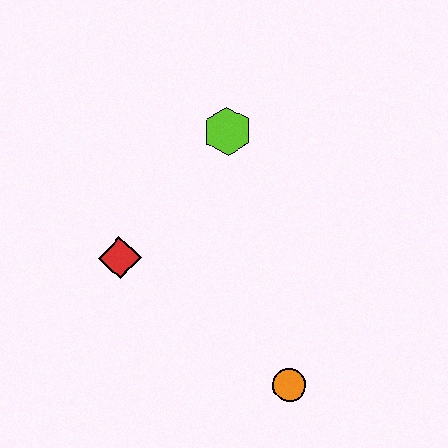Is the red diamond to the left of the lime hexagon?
Yes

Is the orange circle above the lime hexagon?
No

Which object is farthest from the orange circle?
The lime hexagon is farthest from the orange circle.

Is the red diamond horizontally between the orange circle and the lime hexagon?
No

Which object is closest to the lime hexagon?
The red diamond is closest to the lime hexagon.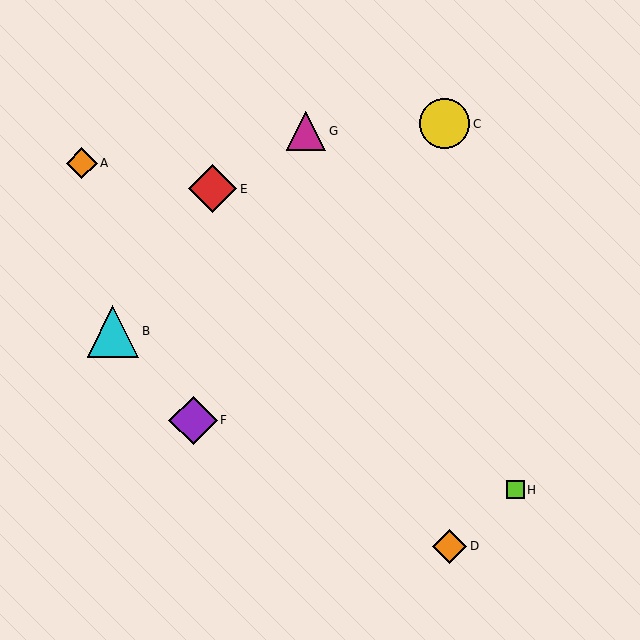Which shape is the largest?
The cyan triangle (labeled B) is the largest.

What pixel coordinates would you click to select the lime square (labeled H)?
Click at (515, 490) to select the lime square H.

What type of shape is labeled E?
Shape E is a red diamond.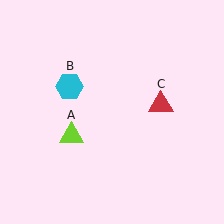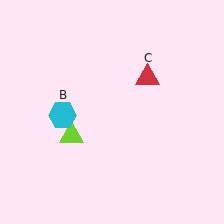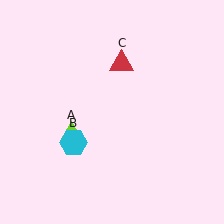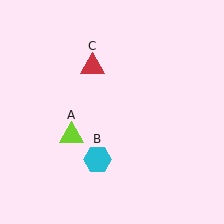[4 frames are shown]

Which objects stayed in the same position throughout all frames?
Lime triangle (object A) remained stationary.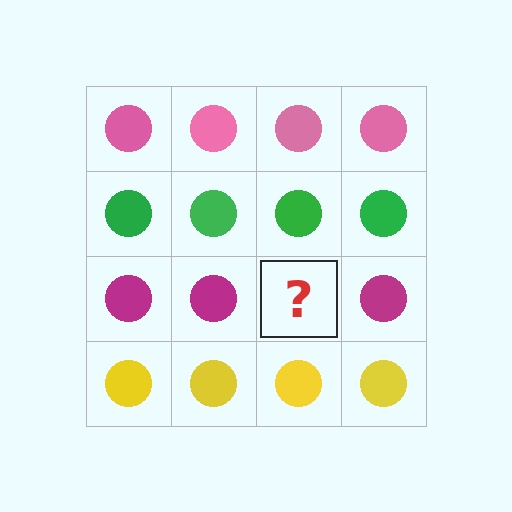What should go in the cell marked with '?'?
The missing cell should contain a magenta circle.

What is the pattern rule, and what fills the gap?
The rule is that each row has a consistent color. The gap should be filled with a magenta circle.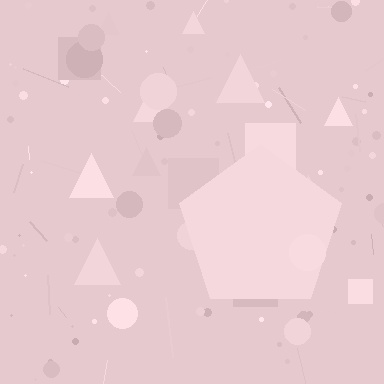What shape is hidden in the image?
A pentagon is hidden in the image.